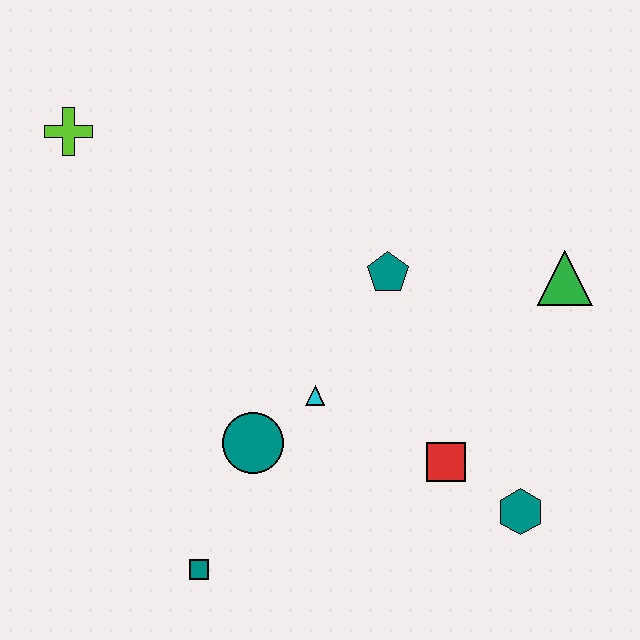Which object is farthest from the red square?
The lime cross is farthest from the red square.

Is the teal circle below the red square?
No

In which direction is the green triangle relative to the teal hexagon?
The green triangle is above the teal hexagon.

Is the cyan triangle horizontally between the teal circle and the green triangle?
Yes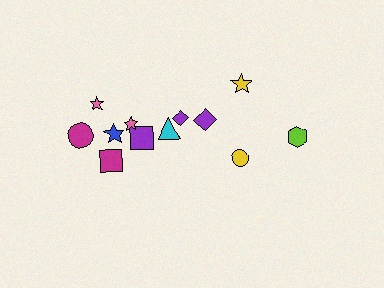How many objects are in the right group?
There are 4 objects.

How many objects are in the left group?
There are 8 objects.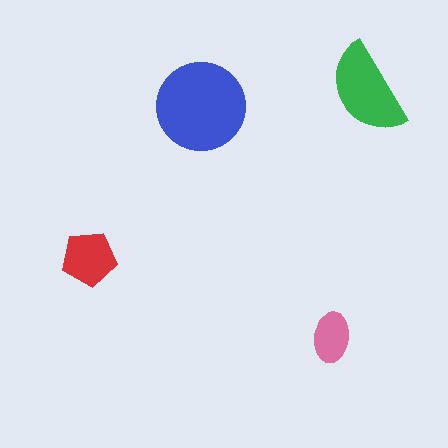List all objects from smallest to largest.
The pink ellipse, the red pentagon, the green semicircle, the blue circle.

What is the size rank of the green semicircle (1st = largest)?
2nd.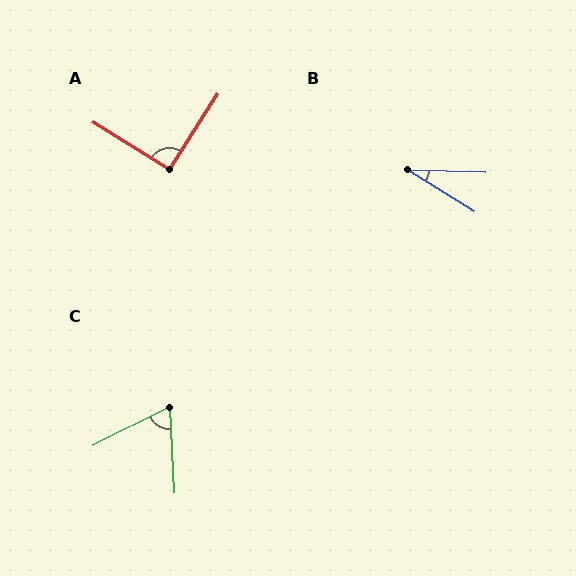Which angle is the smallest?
B, at approximately 30 degrees.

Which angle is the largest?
A, at approximately 91 degrees.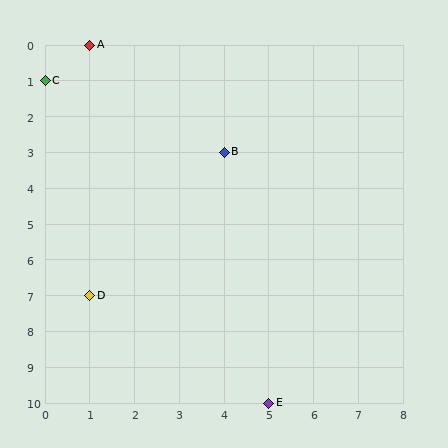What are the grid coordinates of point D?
Point D is at grid coordinates (1, 7).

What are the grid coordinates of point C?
Point C is at grid coordinates (0, 1).